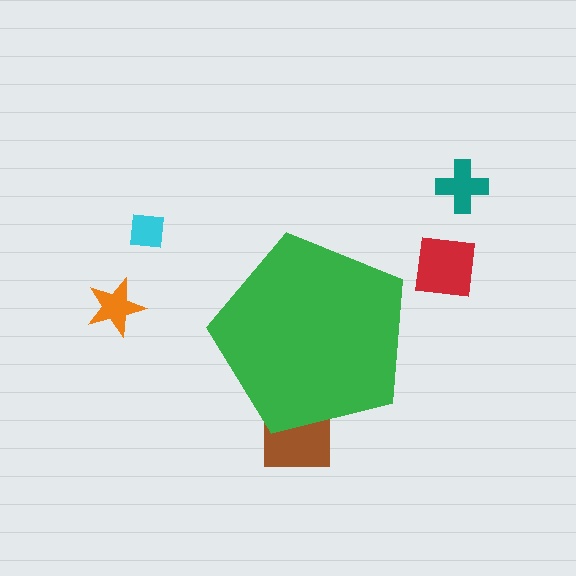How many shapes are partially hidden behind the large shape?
1 shape is partially hidden.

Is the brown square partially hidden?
Yes, the brown square is partially hidden behind the green pentagon.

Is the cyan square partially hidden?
No, the cyan square is fully visible.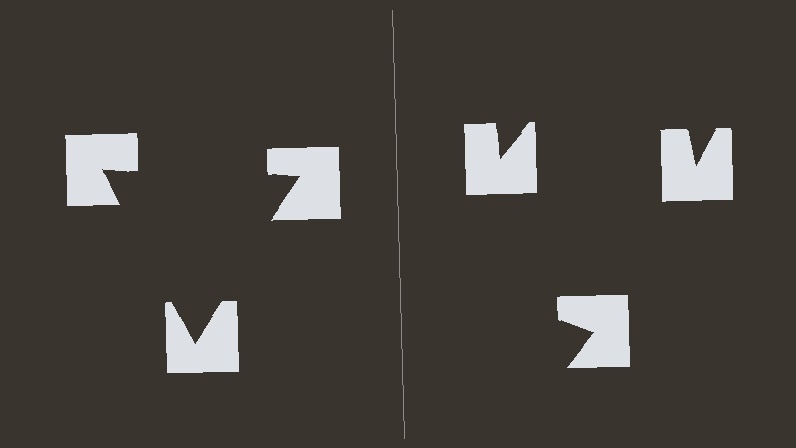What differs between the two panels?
The notched squares are positioned identically on both sides; only the wedge orientations differ. On the left they align to a triangle; on the right they are misaligned.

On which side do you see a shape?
An illusory triangle appears on the left side. On the right side the wedge cuts are rotated, so no coherent shape forms.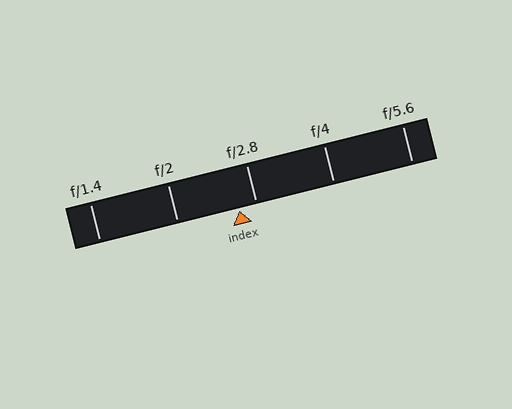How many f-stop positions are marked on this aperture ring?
There are 5 f-stop positions marked.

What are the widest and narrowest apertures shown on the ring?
The widest aperture shown is f/1.4 and the narrowest is f/5.6.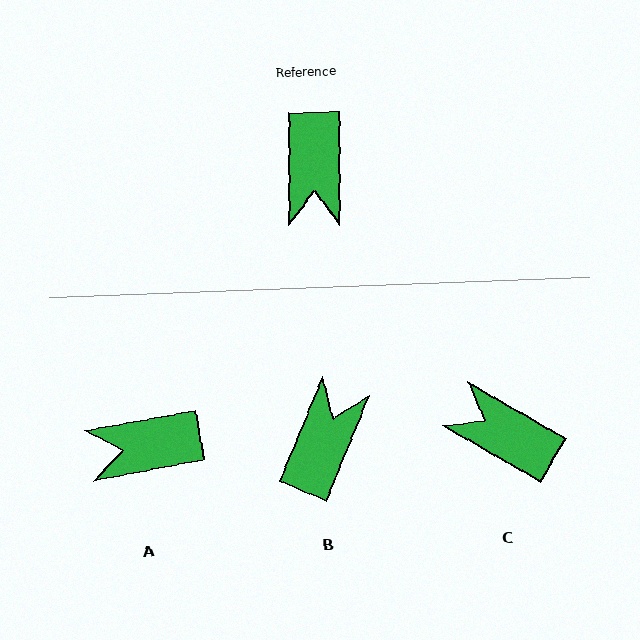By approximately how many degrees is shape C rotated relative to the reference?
Approximately 120 degrees clockwise.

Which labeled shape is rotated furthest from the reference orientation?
B, about 157 degrees away.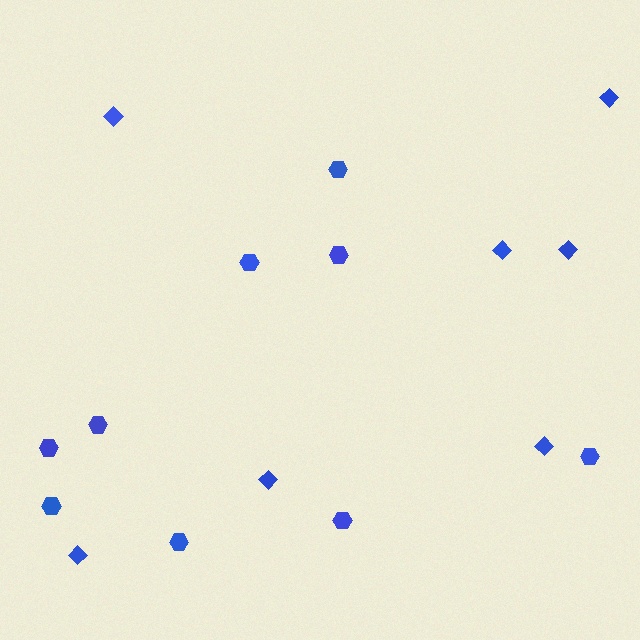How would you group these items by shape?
There are 2 groups: one group of hexagons (9) and one group of diamonds (7).